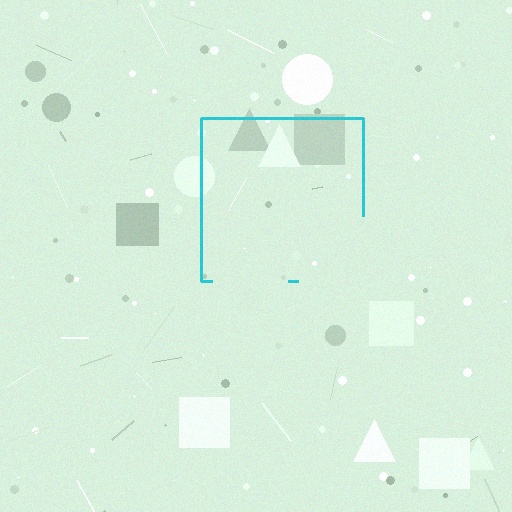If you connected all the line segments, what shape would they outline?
They would outline a square.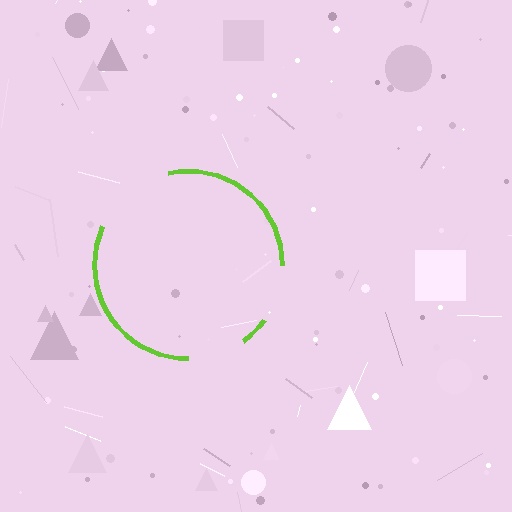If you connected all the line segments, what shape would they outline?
They would outline a circle.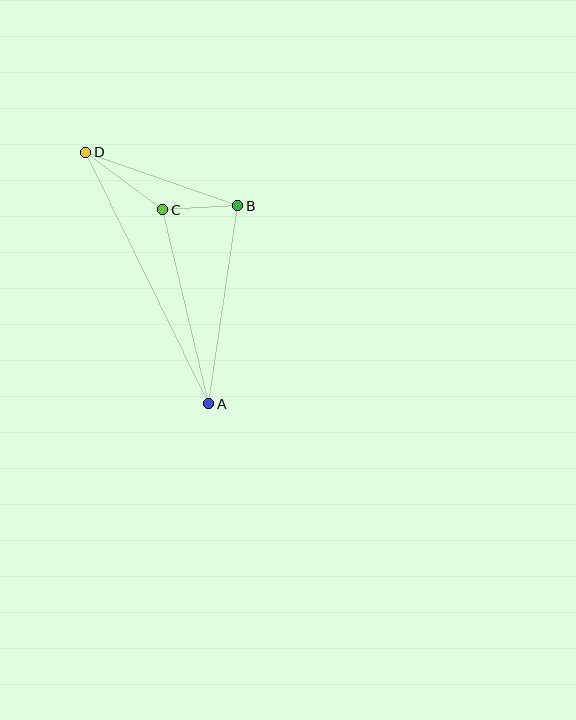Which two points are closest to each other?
Points B and C are closest to each other.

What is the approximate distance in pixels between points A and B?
The distance between A and B is approximately 201 pixels.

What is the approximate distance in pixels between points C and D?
The distance between C and D is approximately 96 pixels.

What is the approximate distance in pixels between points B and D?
The distance between B and D is approximately 161 pixels.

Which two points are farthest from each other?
Points A and D are farthest from each other.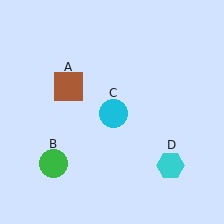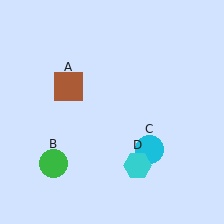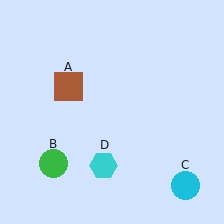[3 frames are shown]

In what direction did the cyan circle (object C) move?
The cyan circle (object C) moved down and to the right.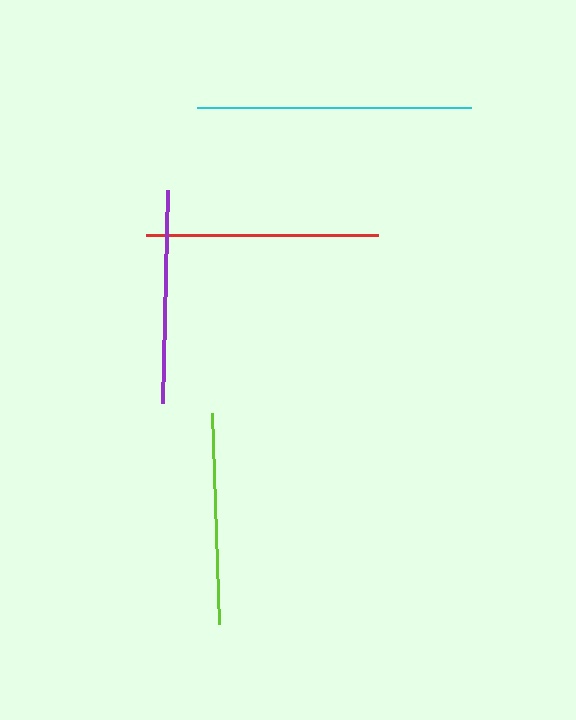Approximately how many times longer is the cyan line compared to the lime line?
The cyan line is approximately 1.3 times the length of the lime line.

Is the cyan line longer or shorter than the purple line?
The cyan line is longer than the purple line.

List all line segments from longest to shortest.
From longest to shortest: cyan, red, purple, lime.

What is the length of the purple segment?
The purple segment is approximately 214 pixels long.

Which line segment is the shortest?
The lime line is the shortest at approximately 211 pixels.